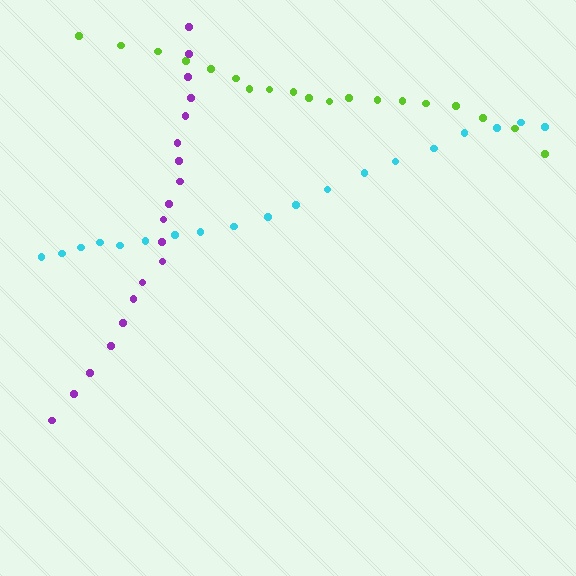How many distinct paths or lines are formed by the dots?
There are 3 distinct paths.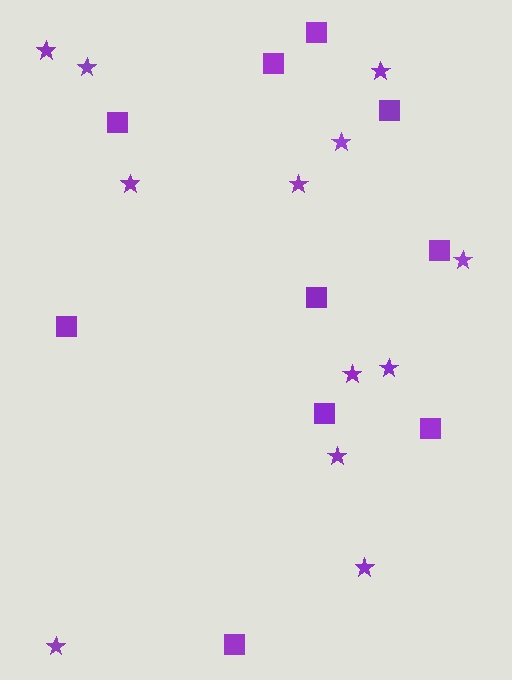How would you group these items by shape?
There are 2 groups: one group of stars (12) and one group of squares (10).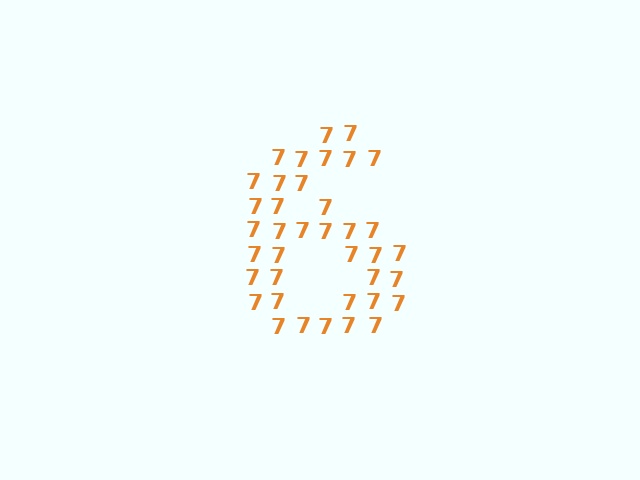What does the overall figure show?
The overall figure shows the digit 6.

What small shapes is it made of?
It is made of small digit 7's.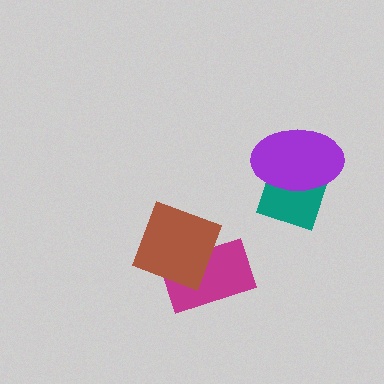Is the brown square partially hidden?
No, no other shape covers it.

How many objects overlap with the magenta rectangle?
1 object overlaps with the magenta rectangle.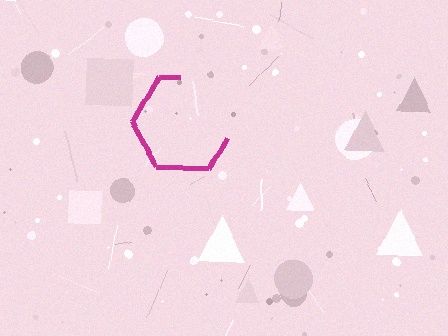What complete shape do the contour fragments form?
The contour fragments form a hexagon.